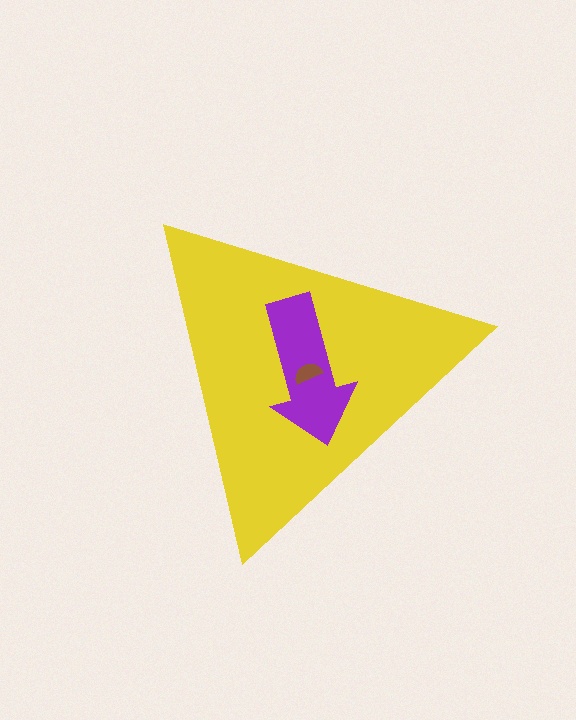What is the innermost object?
The brown semicircle.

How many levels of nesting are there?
3.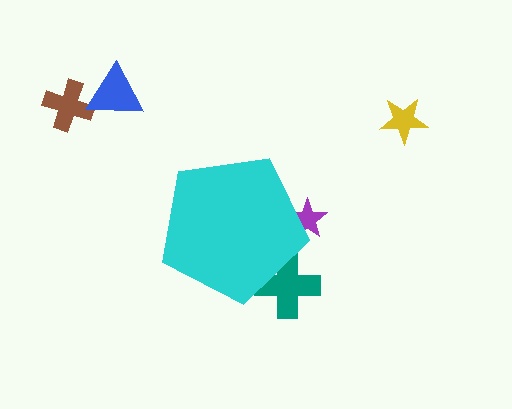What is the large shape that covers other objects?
A cyan pentagon.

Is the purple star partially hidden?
Yes, the purple star is partially hidden behind the cyan pentagon.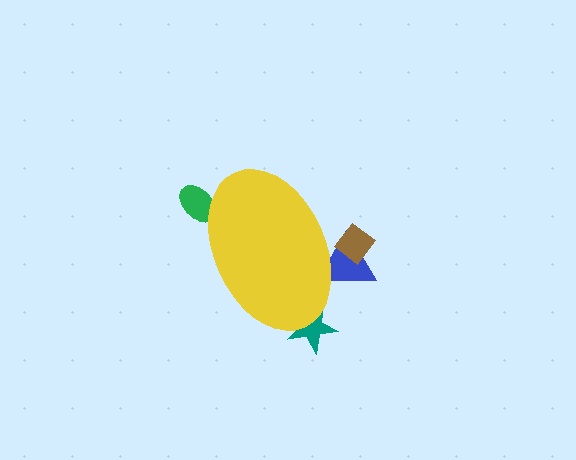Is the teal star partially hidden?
Yes, the teal star is partially hidden behind the yellow ellipse.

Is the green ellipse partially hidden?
Yes, the green ellipse is partially hidden behind the yellow ellipse.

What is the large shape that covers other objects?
A yellow ellipse.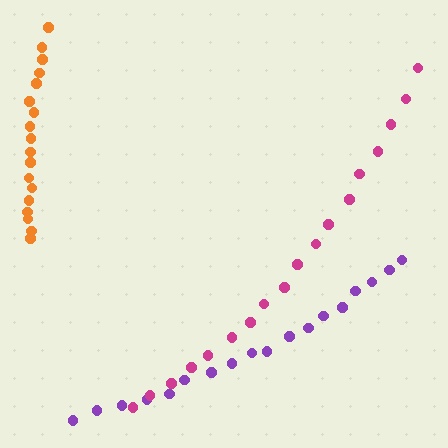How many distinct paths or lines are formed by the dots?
There are 3 distinct paths.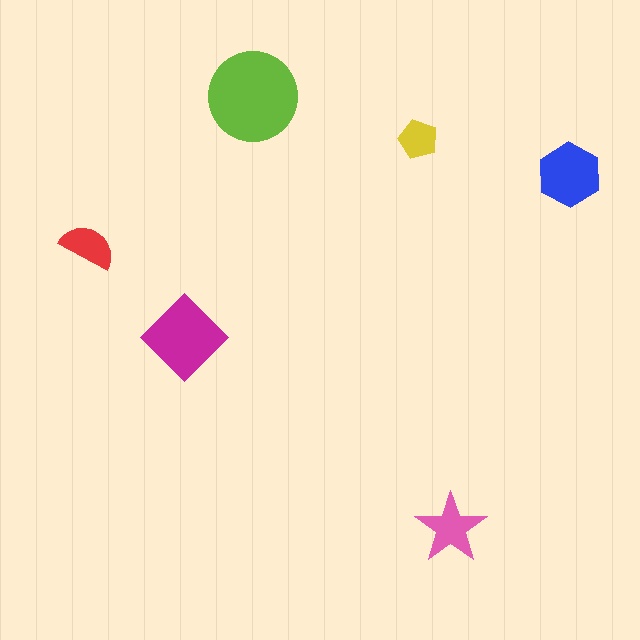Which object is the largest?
The lime circle.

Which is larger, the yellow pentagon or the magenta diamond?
The magenta diamond.